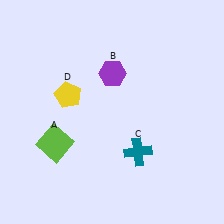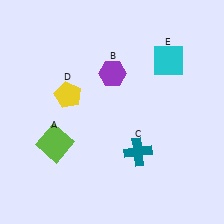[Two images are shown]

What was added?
A cyan square (E) was added in Image 2.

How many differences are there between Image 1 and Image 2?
There is 1 difference between the two images.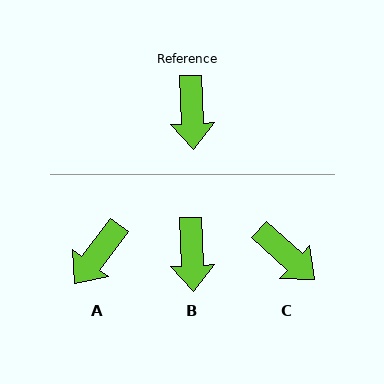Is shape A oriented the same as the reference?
No, it is off by about 40 degrees.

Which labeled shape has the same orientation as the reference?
B.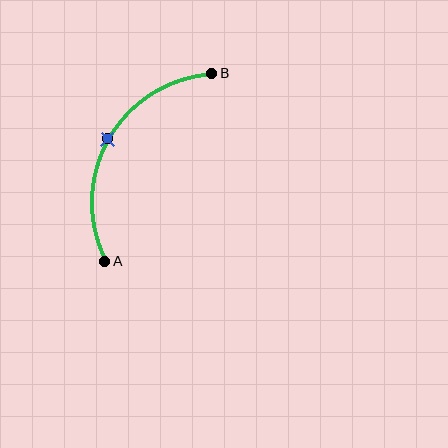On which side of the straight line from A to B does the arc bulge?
The arc bulges to the left of the straight line connecting A and B.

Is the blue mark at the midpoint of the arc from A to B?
Yes. The blue mark lies on the arc at equal arc-length from both A and B — it is the arc midpoint.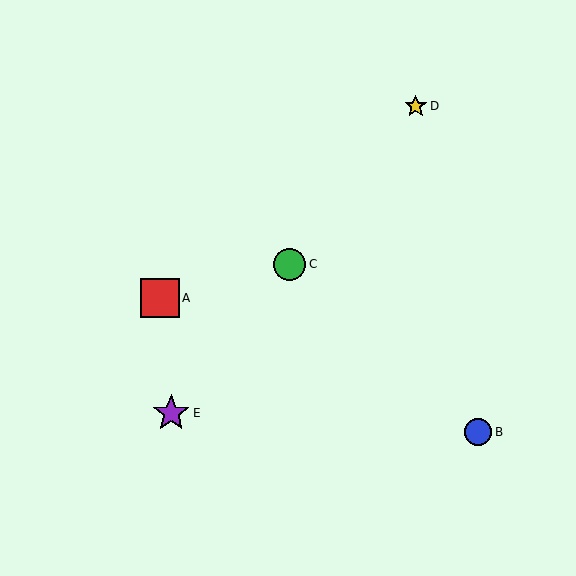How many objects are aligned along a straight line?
3 objects (C, D, E) are aligned along a straight line.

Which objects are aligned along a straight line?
Objects C, D, E are aligned along a straight line.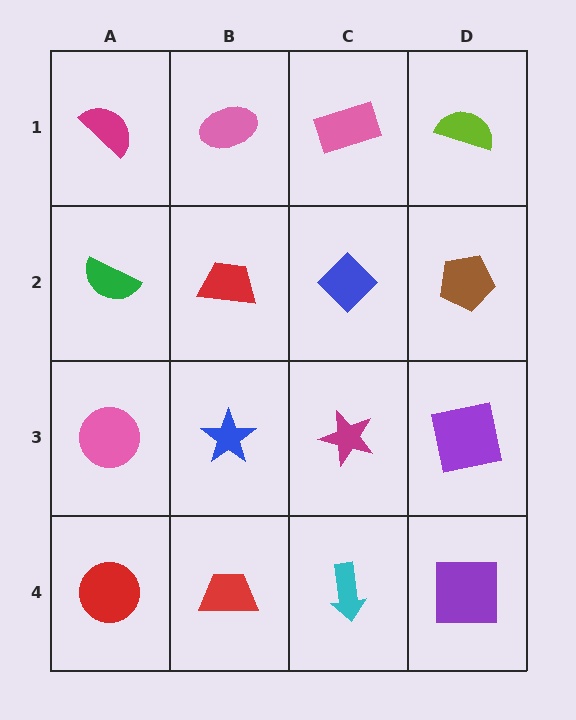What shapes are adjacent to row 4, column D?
A purple square (row 3, column D), a cyan arrow (row 4, column C).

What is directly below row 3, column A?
A red circle.